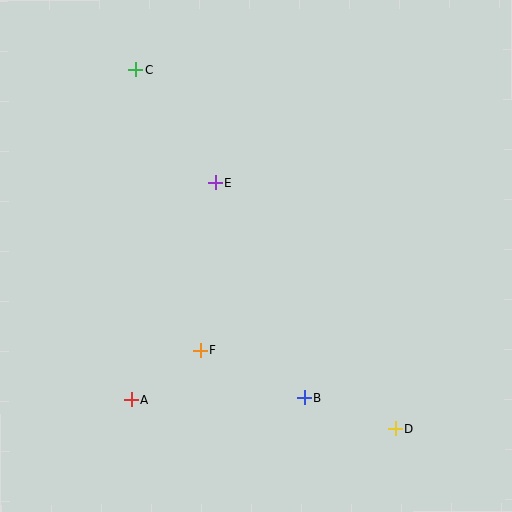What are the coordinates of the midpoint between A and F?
The midpoint between A and F is at (166, 376).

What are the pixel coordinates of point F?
Point F is at (201, 351).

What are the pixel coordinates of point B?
Point B is at (305, 398).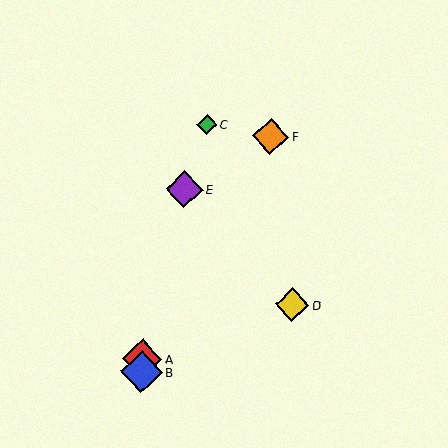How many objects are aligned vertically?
2 objects (A, B) are aligned vertically.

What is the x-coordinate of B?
Object B is at x≈141.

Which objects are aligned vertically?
Objects A, B are aligned vertically.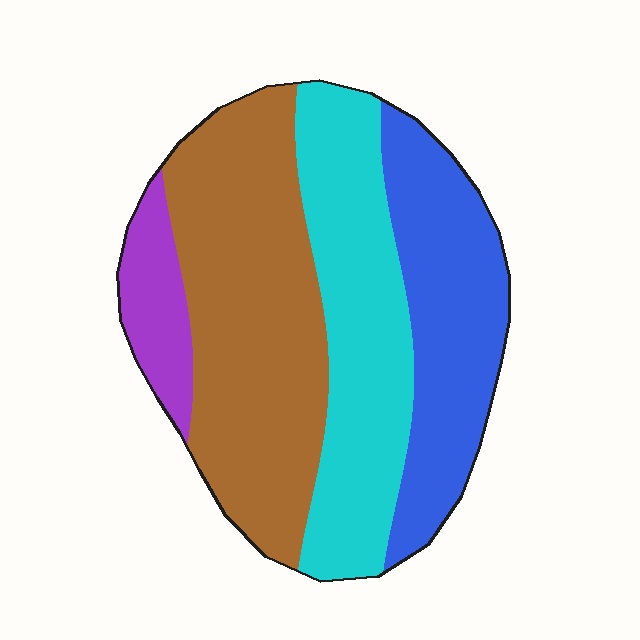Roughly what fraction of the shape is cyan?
Cyan covers roughly 30% of the shape.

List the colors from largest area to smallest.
From largest to smallest: brown, cyan, blue, purple.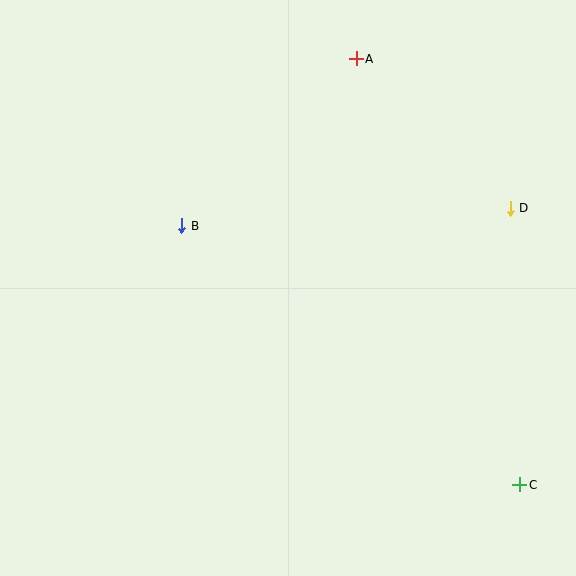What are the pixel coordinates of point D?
Point D is at (510, 208).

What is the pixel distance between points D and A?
The distance between D and A is 215 pixels.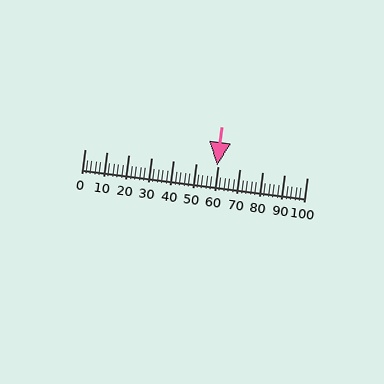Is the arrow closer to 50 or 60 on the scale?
The arrow is closer to 60.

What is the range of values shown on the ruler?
The ruler shows values from 0 to 100.